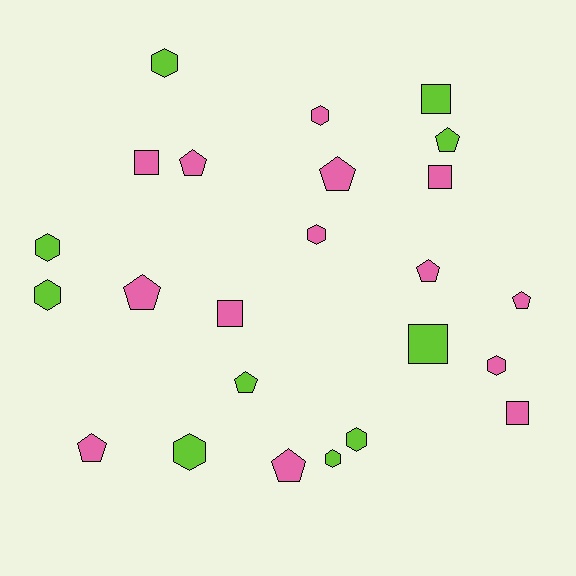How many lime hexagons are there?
There are 6 lime hexagons.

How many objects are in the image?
There are 24 objects.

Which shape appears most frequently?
Hexagon, with 9 objects.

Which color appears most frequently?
Pink, with 14 objects.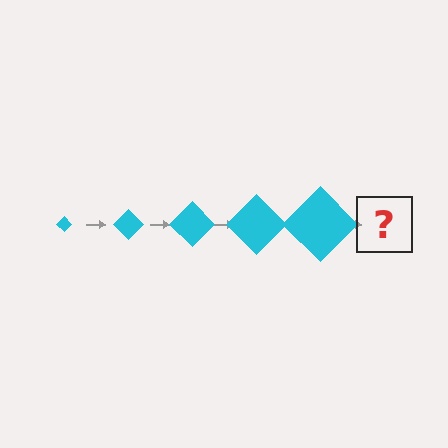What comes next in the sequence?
The next element should be a cyan diamond, larger than the previous one.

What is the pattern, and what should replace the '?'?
The pattern is that the diamond gets progressively larger each step. The '?' should be a cyan diamond, larger than the previous one.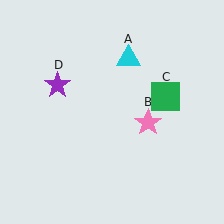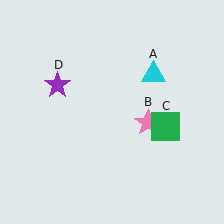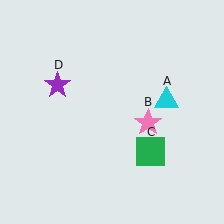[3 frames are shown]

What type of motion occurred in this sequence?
The cyan triangle (object A), green square (object C) rotated clockwise around the center of the scene.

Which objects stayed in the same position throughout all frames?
Pink star (object B) and purple star (object D) remained stationary.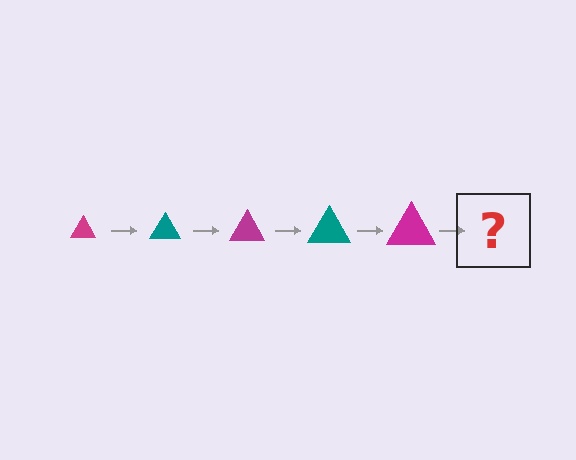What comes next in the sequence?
The next element should be a teal triangle, larger than the previous one.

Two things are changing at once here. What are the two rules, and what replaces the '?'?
The two rules are that the triangle grows larger each step and the color cycles through magenta and teal. The '?' should be a teal triangle, larger than the previous one.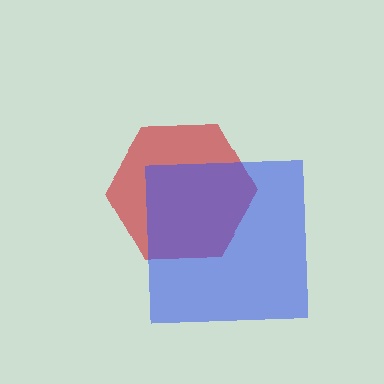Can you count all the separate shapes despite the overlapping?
Yes, there are 2 separate shapes.